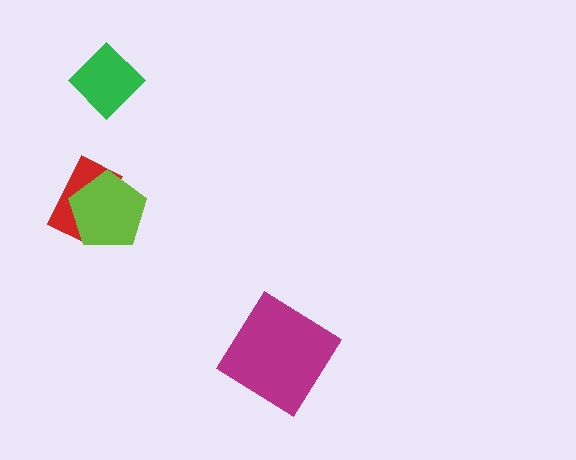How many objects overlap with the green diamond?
0 objects overlap with the green diamond.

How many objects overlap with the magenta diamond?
0 objects overlap with the magenta diamond.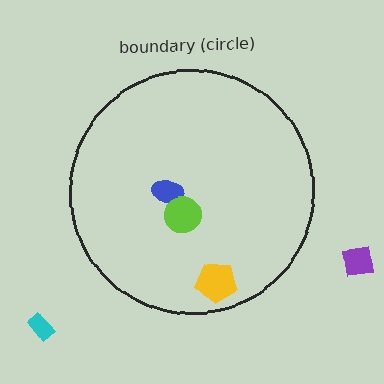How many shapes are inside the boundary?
3 inside, 2 outside.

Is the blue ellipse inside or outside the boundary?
Inside.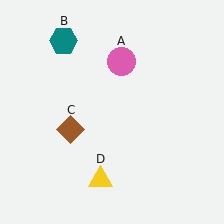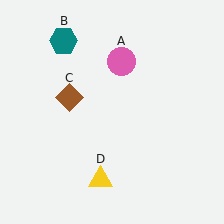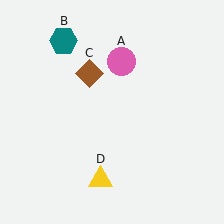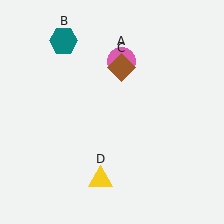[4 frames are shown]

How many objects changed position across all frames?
1 object changed position: brown diamond (object C).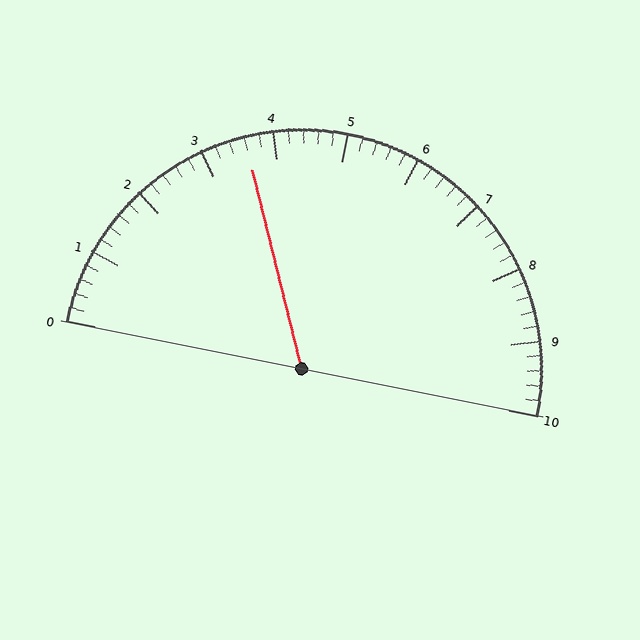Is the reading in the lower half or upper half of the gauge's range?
The reading is in the lower half of the range (0 to 10).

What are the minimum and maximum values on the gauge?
The gauge ranges from 0 to 10.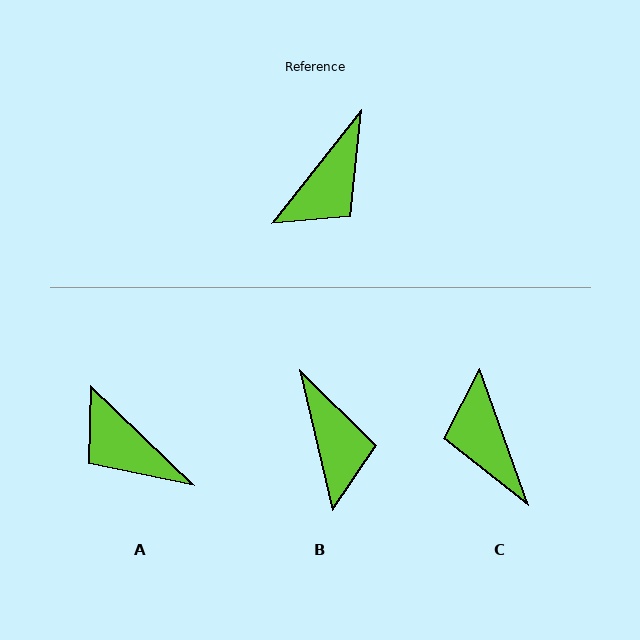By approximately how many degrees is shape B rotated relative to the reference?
Approximately 51 degrees counter-clockwise.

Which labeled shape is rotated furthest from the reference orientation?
C, about 122 degrees away.